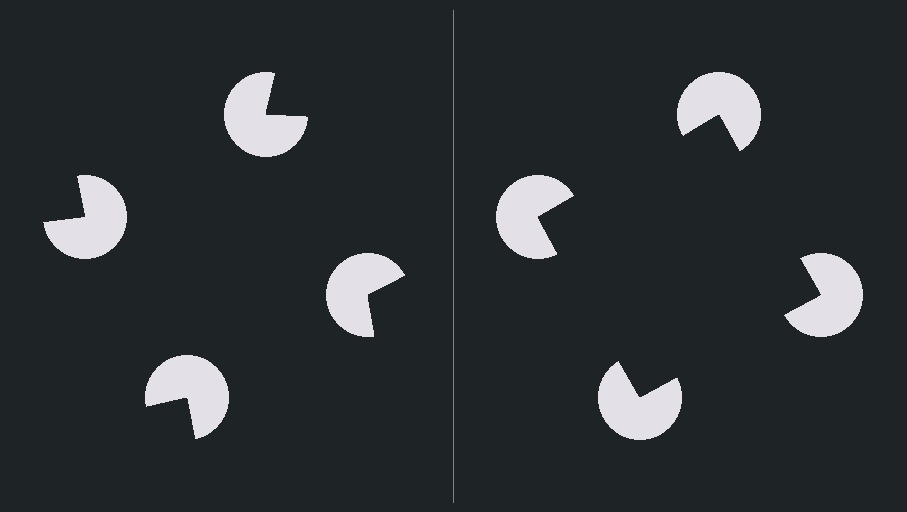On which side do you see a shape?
An illusory square appears on the right side. On the left side the wedge cuts are rotated, so no coherent shape forms.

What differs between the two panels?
The pac-man discs are positioned identically on both sides; only the wedge orientations differ. On the right they align to a square; on the left they are misaligned.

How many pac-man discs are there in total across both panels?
8 — 4 on each side.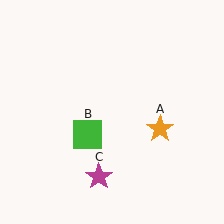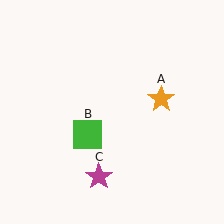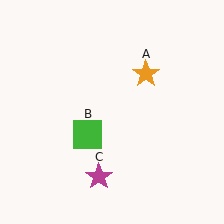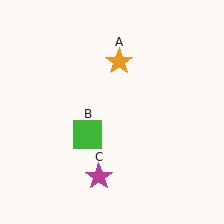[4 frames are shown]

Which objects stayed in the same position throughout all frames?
Green square (object B) and magenta star (object C) remained stationary.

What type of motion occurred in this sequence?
The orange star (object A) rotated counterclockwise around the center of the scene.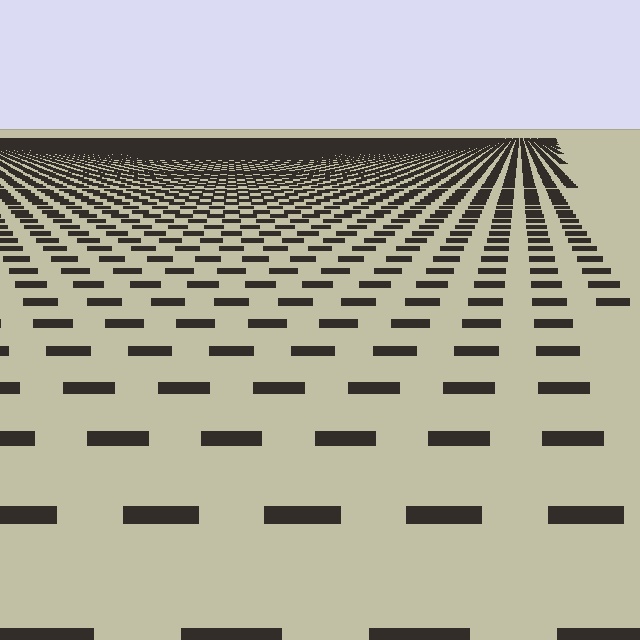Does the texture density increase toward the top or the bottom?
Density increases toward the top.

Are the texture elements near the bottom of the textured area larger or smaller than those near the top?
Larger. Near the bottom, elements are closer to the viewer and appear at a bigger on-screen size.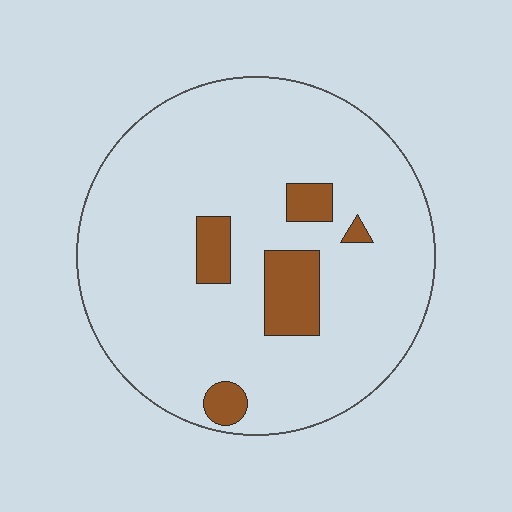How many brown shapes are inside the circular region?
5.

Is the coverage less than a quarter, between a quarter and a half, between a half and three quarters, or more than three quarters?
Less than a quarter.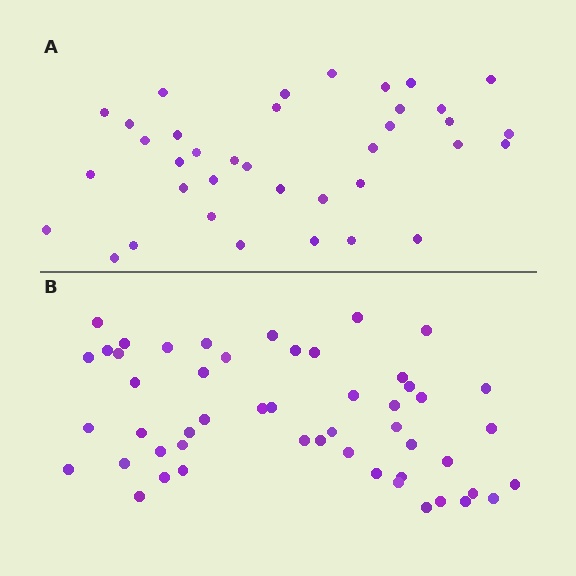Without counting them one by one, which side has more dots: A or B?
Region B (the bottom region) has more dots.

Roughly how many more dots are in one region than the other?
Region B has approximately 15 more dots than region A.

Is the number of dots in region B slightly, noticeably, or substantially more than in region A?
Region B has noticeably more, but not dramatically so. The ratio is roughly 1.4 to 1.